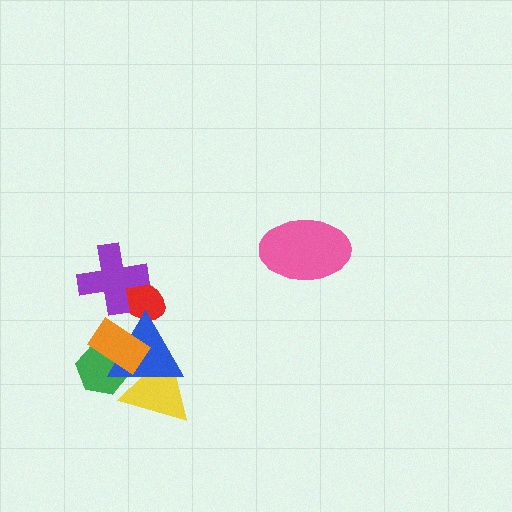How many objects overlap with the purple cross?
1 object overlaps with the purple cross.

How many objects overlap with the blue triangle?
4 objects overlap with the blue triangle.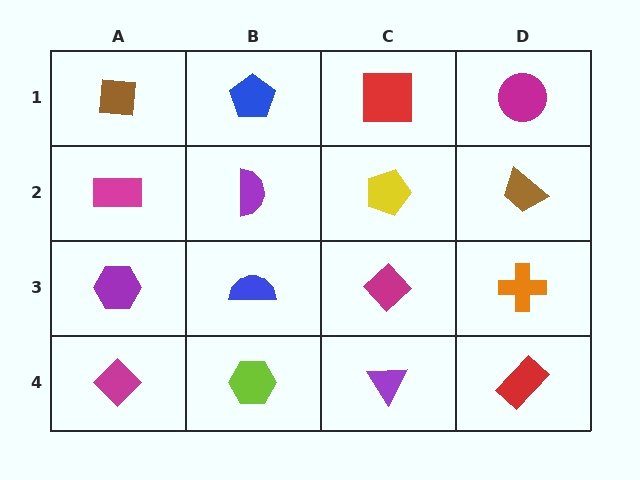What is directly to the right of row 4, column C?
A red rectangle.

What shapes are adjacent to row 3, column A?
A magenta rectangle (row 2, column A), a magenta diamond (row 4, column A), a blue semicircle (row 3, column B).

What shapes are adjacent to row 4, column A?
A purple hexagon (row 3, column A), a lime hexagon (row 4, column B).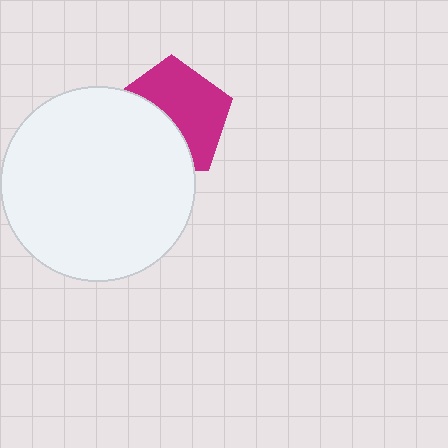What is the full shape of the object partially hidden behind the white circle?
The partially hidden object is a magenta pentagon.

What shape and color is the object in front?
The object in front is a white circle.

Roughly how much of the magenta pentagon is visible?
About half of it is visible (roughly 56%).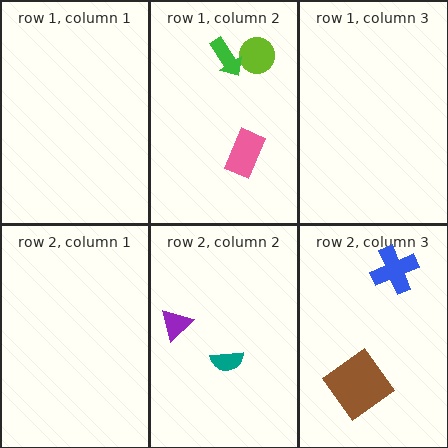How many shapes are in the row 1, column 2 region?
3.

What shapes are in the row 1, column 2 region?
The lime circle, the pink rectangle, the green arrow.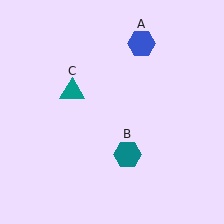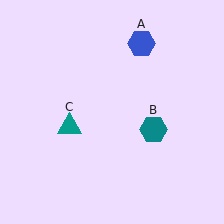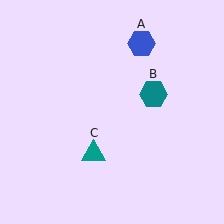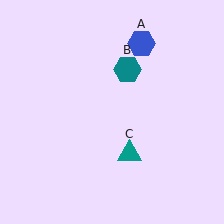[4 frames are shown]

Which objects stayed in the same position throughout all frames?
Blue hexagon (object A) remained stationary.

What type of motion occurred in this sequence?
The teal hexagon (object B), teal triangle (object C) rotated counterclockwise around the center of the scene.